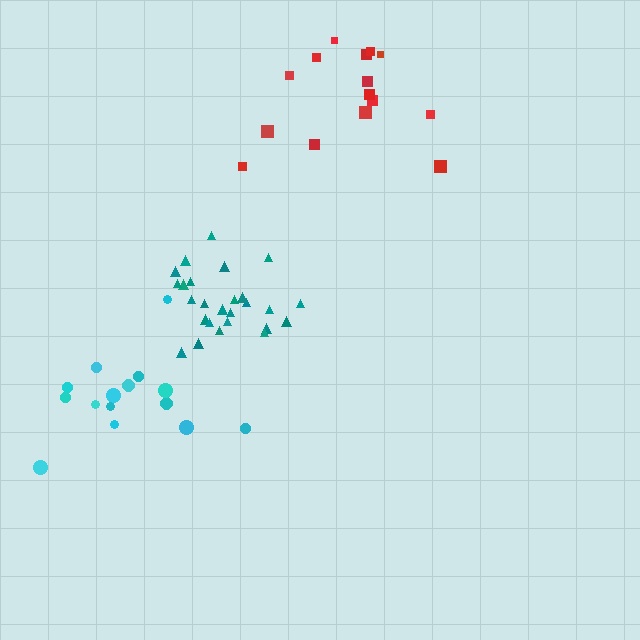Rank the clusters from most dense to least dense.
teal, red, cyan.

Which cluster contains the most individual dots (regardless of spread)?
Teal (26).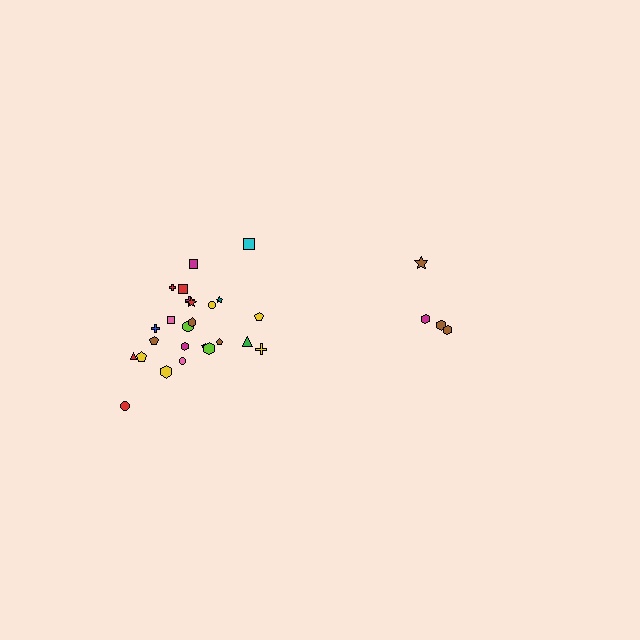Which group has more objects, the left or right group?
The left group.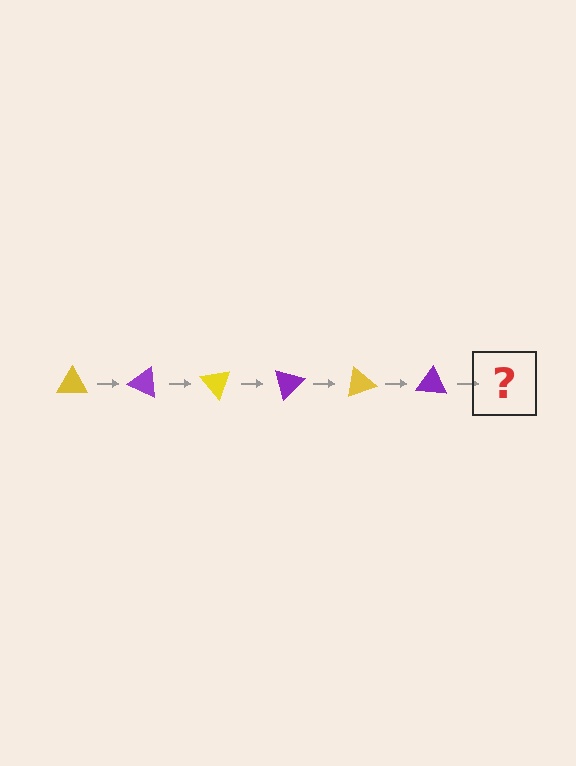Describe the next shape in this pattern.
It should be a yellow triangle, rotated 150 degrees from the start.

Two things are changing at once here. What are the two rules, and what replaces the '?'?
The two rules are that it rotates 25 degrees each step and the color cycles through yellow and purple. The '?' should be a yellow triangle, rotated 150 degrees from the start.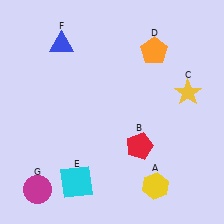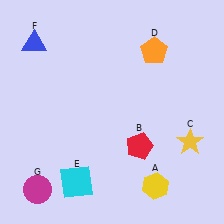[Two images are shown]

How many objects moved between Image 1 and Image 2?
2 objects moved between the two images.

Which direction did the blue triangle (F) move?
The blue triangle (F) moved left.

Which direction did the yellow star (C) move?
The yellow star (C) moved down.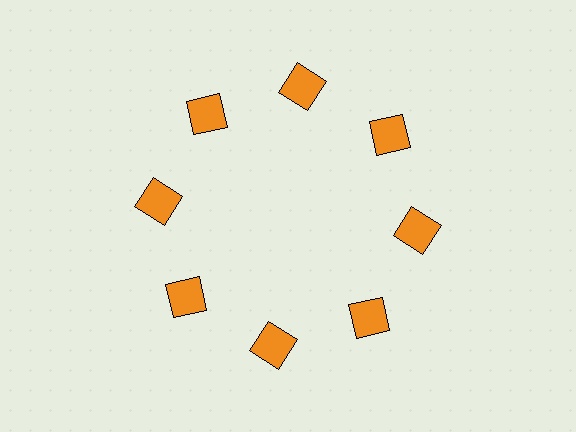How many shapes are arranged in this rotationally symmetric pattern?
There are 8 shapes, arranged in 8 groups of 1.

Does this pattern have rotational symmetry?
Yes, this pattern has 8-fold rotational symmetry. It looks the same after rotating 45 degrees around the center.